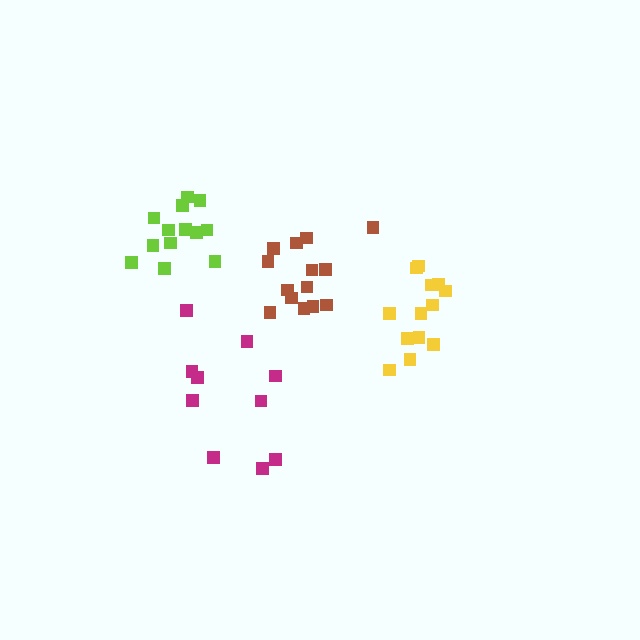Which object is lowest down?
The magenta cluster is bottommost.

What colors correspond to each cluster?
The clusters are colored: brown, magenta, yellow, lime.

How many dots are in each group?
Group 1: 14 dots, Group 2: 10 dots, Group 3: 13 dots, Group 4: 13 dots (50 total).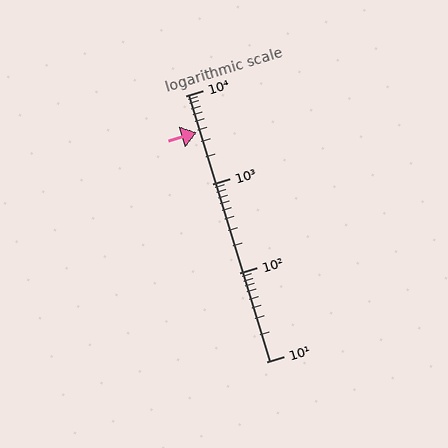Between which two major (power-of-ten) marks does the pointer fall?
The pointer is between 1000 and 10000.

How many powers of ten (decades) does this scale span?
The scale spans 3 decades, from 10 to 10000.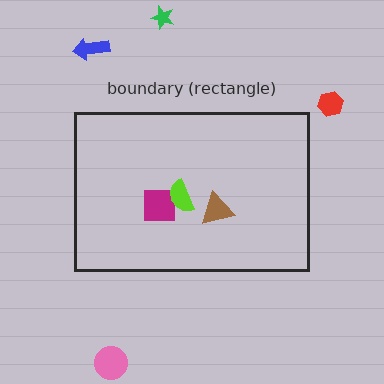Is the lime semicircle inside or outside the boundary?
Inside.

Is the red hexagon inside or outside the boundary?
Outside.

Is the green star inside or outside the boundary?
Outside.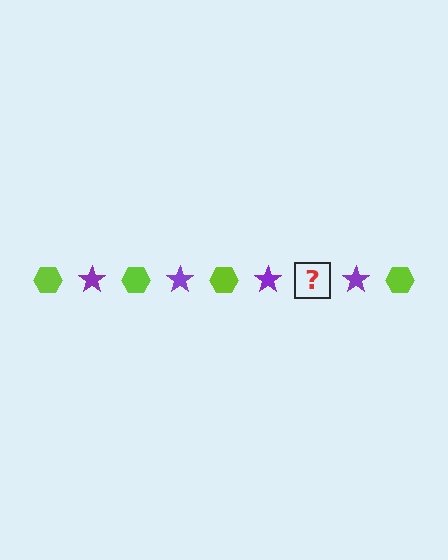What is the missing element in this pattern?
The missing element is a lime hexagon.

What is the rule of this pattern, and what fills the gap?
The rule is that the pattern alternates between lime hexagon and purple star. The gap should be filled with a lime hexagon.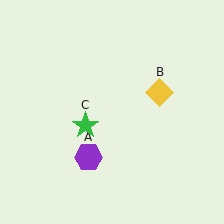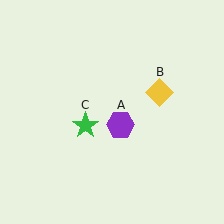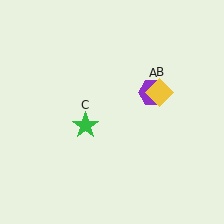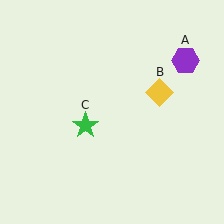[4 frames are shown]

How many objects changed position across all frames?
1 object changed position: purple hexagon (object A).